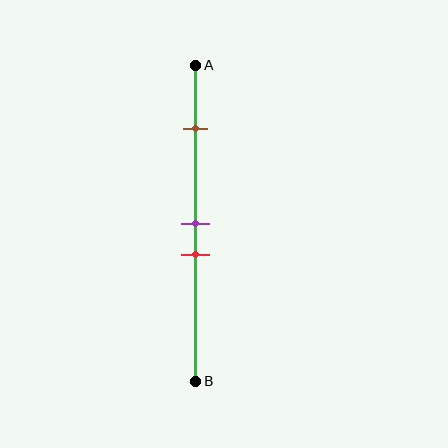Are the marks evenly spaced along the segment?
No, the marks are not evenly spaced.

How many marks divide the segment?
There are 3 marks dividing the segment.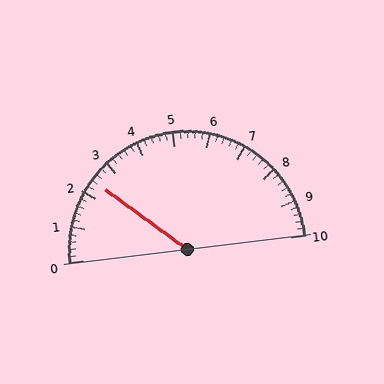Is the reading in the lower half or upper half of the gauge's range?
The reading is in the lower half of the range (0 to 10).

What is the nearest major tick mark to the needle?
The nearest major tick mark is 2.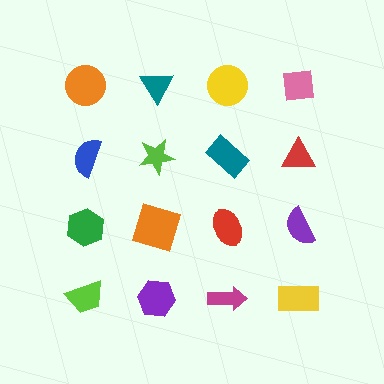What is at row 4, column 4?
A yellow rectangle.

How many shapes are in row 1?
4 shapes.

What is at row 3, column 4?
A purple semicircle.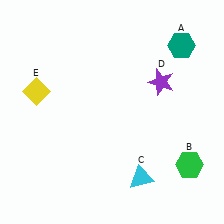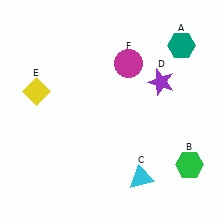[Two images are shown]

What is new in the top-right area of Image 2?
A magenta circle (F) was added in the top-right area of Image 2.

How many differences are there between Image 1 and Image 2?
There is 1 difference between the two images.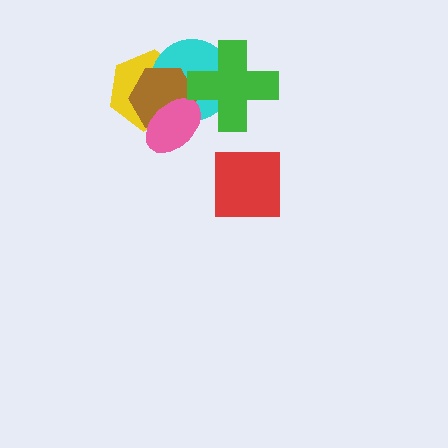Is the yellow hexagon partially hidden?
Yes, it is partially covered by another shape.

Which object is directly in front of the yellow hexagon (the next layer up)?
The cyan circle is directly in front of the yellow hexagon.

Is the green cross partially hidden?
No, no other shape covers it.